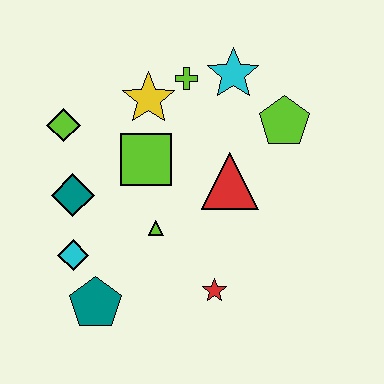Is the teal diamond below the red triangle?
Yes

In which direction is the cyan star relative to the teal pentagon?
The cyan star is above the teal pentagon.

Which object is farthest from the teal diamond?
The lime pentagon is farthest from the teal diamond.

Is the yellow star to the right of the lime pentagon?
No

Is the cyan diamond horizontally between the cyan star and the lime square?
No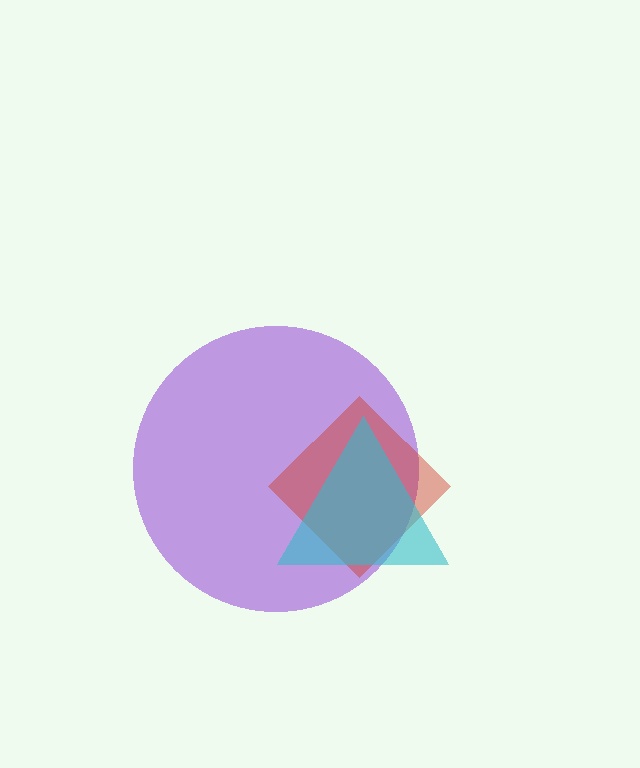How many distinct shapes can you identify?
There are 3 distinct shapes: a purple circle, a red diamond, a cyan triangle.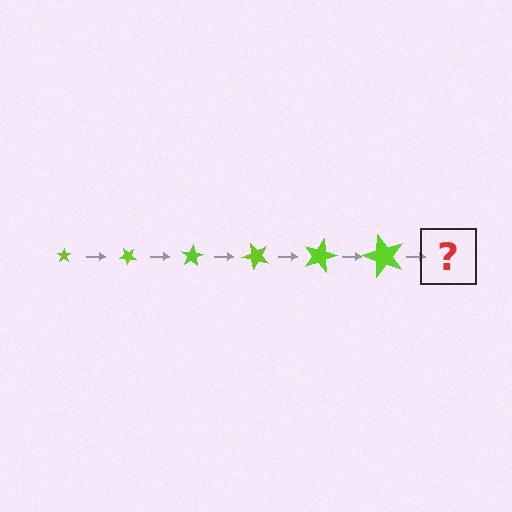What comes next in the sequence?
The next element should be a star, larger than the previous one and rotated 240 degrees from the start.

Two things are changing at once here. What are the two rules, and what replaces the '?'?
The two rules are that the star grows larger each step and it rotates 40 degrees each step. The '?' should be a star, larger than the previous one and rotated 240 degrees from the start.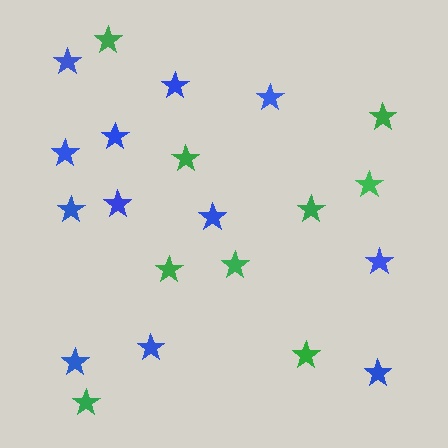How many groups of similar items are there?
There are 2 groups: one group of blue stars (12) and one group of green stars (9).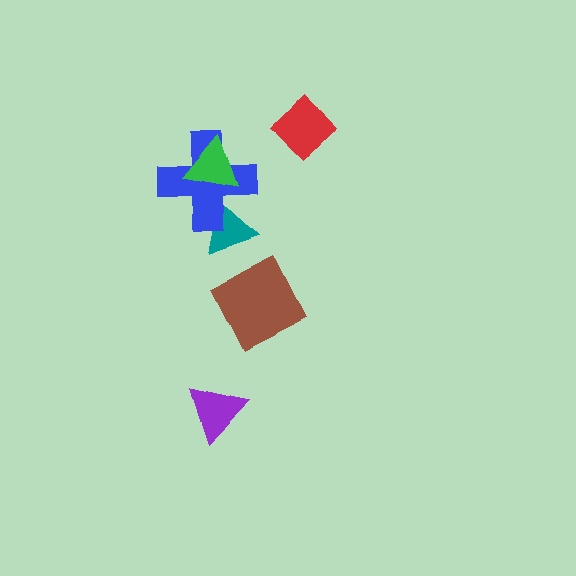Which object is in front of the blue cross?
The green triangle is in front of the blue cross.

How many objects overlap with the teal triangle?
1 object overlaps with the teal triangle.